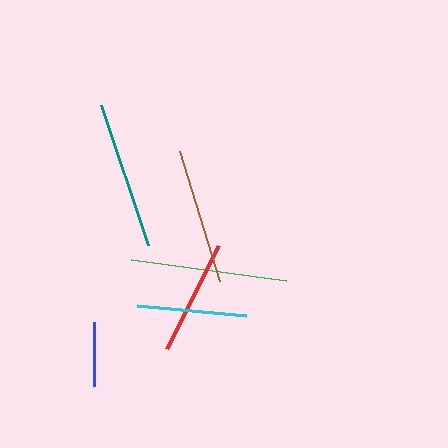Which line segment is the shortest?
The blue line is the shortest at approximately 64 pixels.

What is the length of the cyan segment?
The cyan segment is approximately 109 pixels long.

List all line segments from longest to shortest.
From longest to shortest: green, teal, brown, red, cyan, blue.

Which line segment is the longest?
The green line is the longest at approximately 157 pixels.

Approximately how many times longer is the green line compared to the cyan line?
The green line is approximately 1.4 times the length of the cyan line.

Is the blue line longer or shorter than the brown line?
The brown line is longer than the blue line.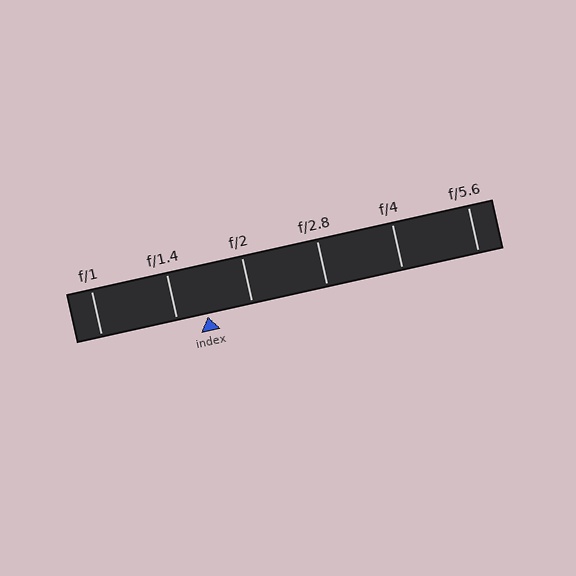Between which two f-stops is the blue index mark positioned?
The index mark is between f/1.4 and f/2.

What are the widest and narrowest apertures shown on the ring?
The widest aperture shown is f/1 and the narrowest is f/5.6.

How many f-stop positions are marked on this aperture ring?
There are 6 f-stop positions marked.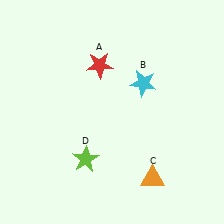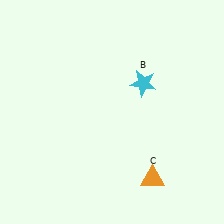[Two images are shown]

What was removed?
The lime star (D), the red star (A) were removed in Image 2.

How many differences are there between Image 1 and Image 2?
There are 2 differences between the two images.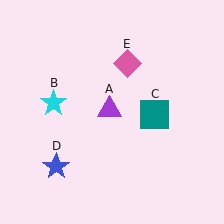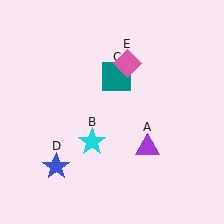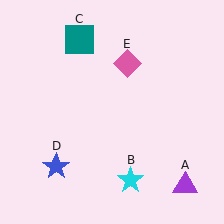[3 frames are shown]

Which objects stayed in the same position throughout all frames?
Blue star (object D) and pink diamond (object E) remained stationary.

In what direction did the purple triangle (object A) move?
The purple triangle (object A) moved down and to the right.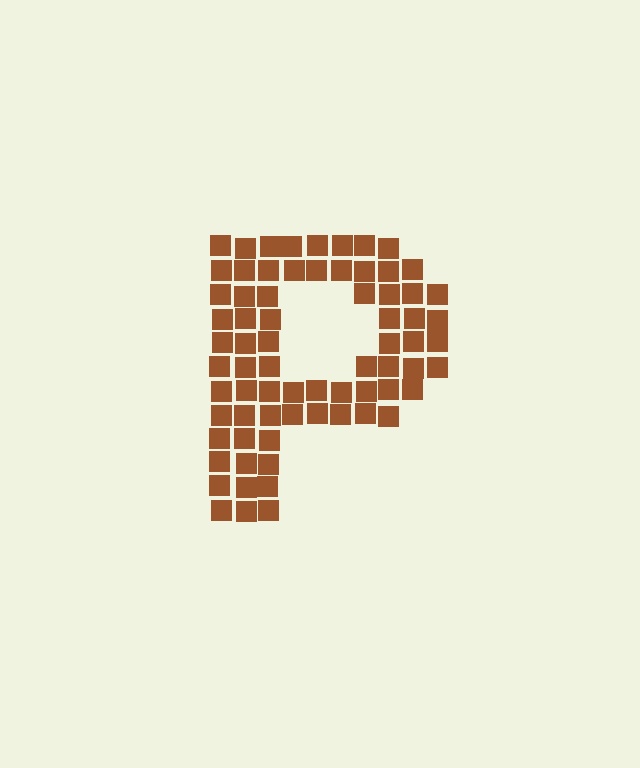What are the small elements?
The small elements are squares.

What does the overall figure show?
The overall figure shows the letter P.